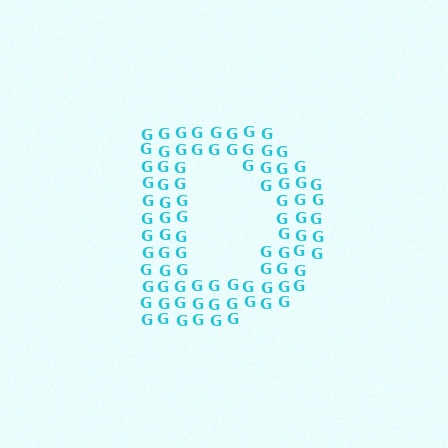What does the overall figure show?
The overall figure shows the letter D.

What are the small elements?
The small elements are letter G's.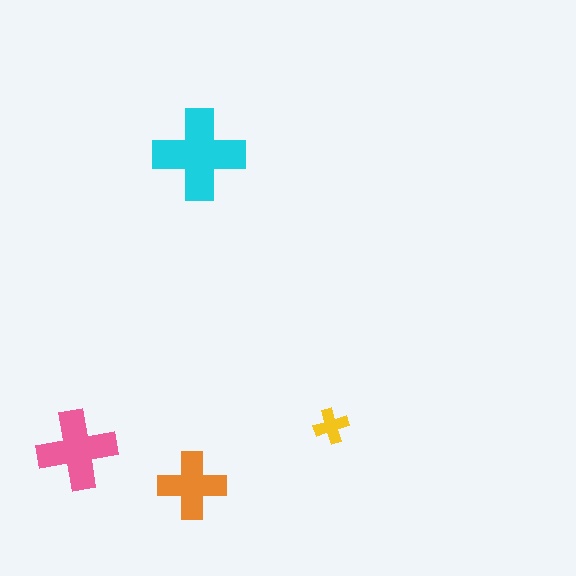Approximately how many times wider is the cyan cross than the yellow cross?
About 2.5 times wider.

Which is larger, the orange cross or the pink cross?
The pink one.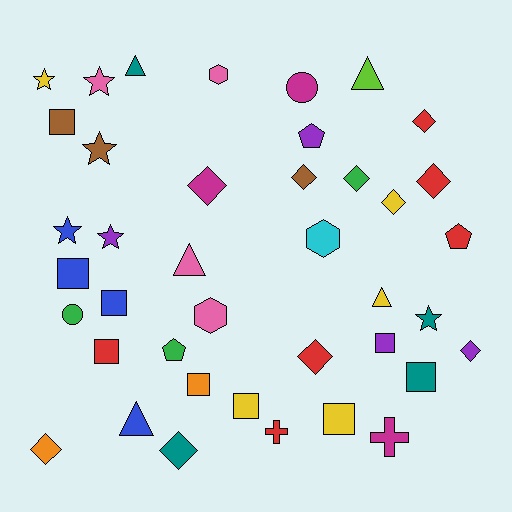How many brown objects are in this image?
There are 3 brown objects.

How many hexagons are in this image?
There are 3 hexagons.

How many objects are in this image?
There are 40 objects.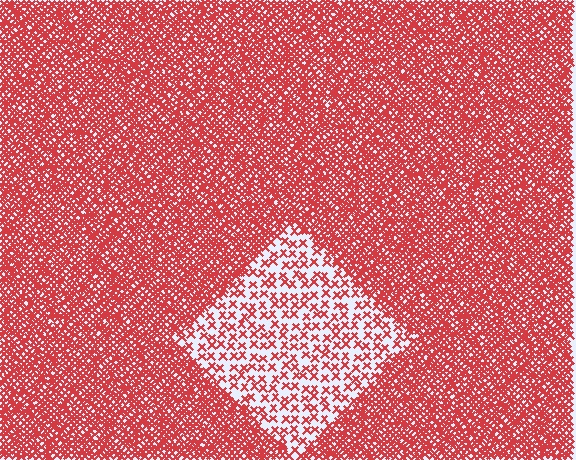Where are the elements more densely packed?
The elements are more densely packed outside the diamond boundary.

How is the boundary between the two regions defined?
The boundary is defined by a change in element density (approximately 3.0x ratio). All elements are the same color, size, and shape.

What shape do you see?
I see a diamond.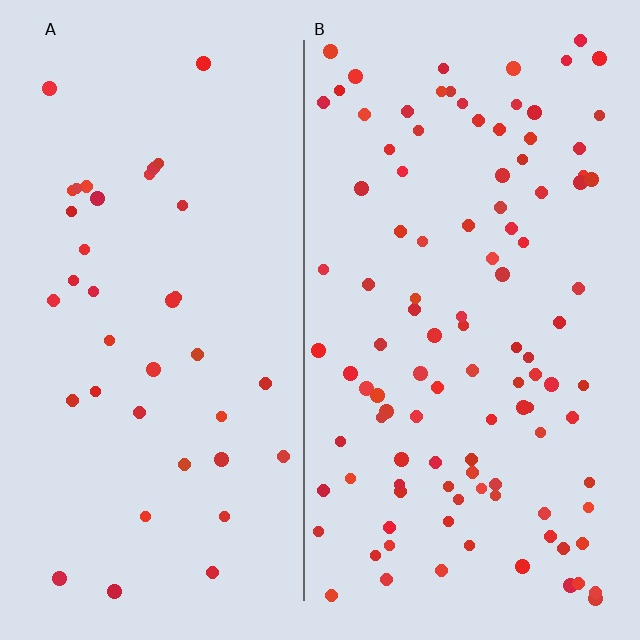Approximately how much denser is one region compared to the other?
Approximately 2.8× — region B over region A.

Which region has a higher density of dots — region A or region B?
B (the right).